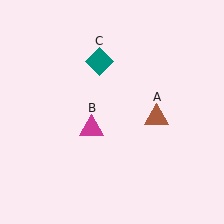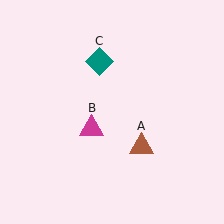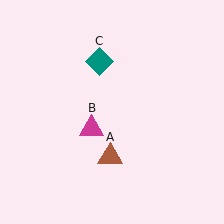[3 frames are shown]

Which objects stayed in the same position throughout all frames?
Magenta triangle (object B) and teal diamond (object C) remained stationary.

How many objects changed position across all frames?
1 object changed position: brown triangle (object A).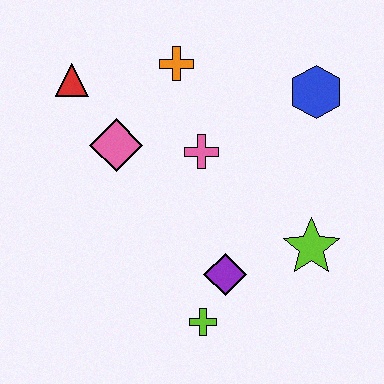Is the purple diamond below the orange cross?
Yes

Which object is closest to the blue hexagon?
The pink cross is closest to the blue hexagon.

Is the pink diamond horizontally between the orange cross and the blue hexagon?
No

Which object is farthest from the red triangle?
The lime star is farthest from the red triangle.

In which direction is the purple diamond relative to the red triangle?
The purple diamond is below the red triangle.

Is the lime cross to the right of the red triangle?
Yes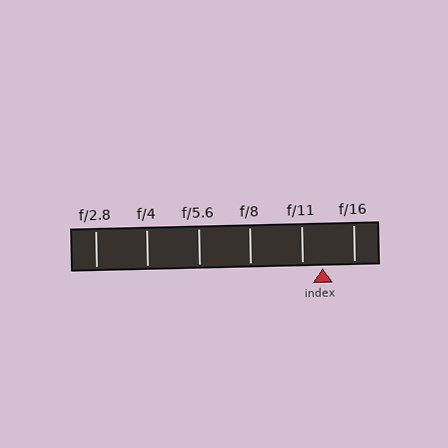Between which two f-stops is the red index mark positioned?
The index mark is between f/11 and f/16.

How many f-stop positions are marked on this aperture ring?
There are 6 f-stop positions marked.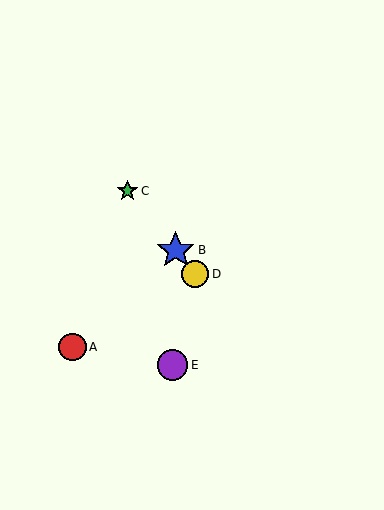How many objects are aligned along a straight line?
3 objects (B, C, D) are aligned along a straight line.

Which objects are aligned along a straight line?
Objects B, C, D are aligned along a straight line.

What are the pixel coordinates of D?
Object D is at (195, 274).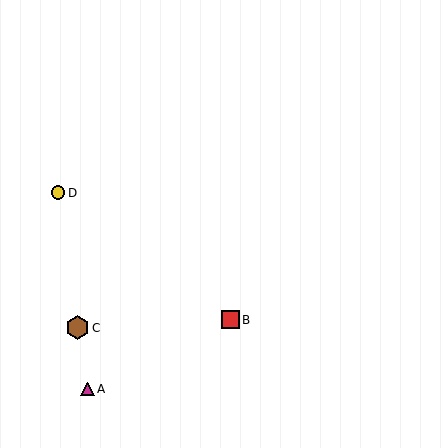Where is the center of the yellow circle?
The center of the yellow circle is at (58, 193).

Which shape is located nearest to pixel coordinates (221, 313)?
The red square (labeled B) at (230, 320) is nearest to that location.